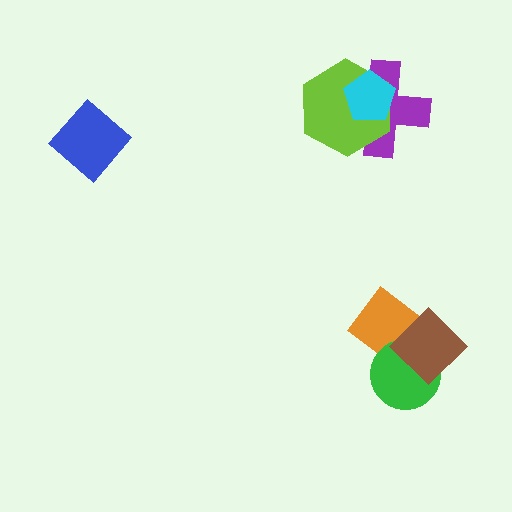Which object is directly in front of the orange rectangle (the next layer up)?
The green circle is directly in front of the orange rectangle.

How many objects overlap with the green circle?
2 objects overlap with the green circle.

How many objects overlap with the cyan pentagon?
2 objects overlap with the cyan pentagon.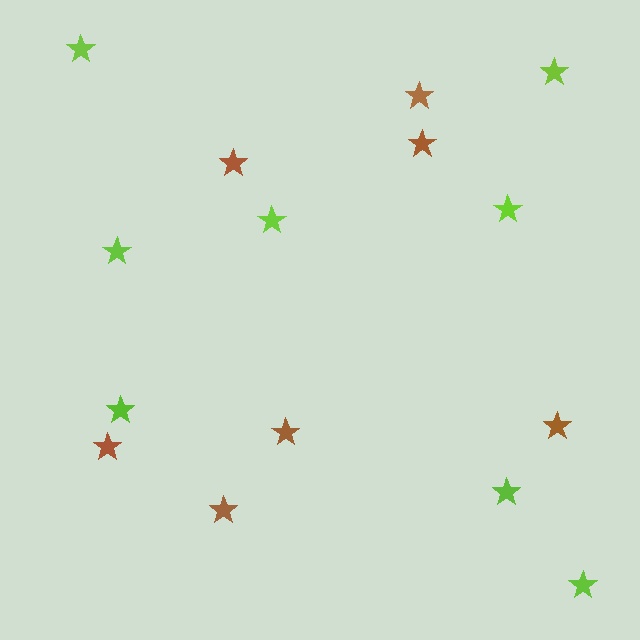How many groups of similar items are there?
There are 2 groups: one group of brown stars (7) and one group of lime stars (8).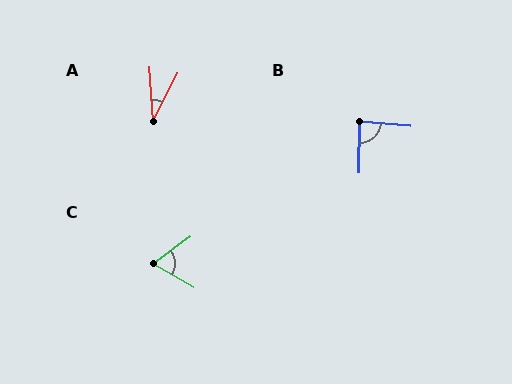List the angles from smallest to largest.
A (31°), C (67°), B (86°).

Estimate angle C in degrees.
Approximately 67 degrees.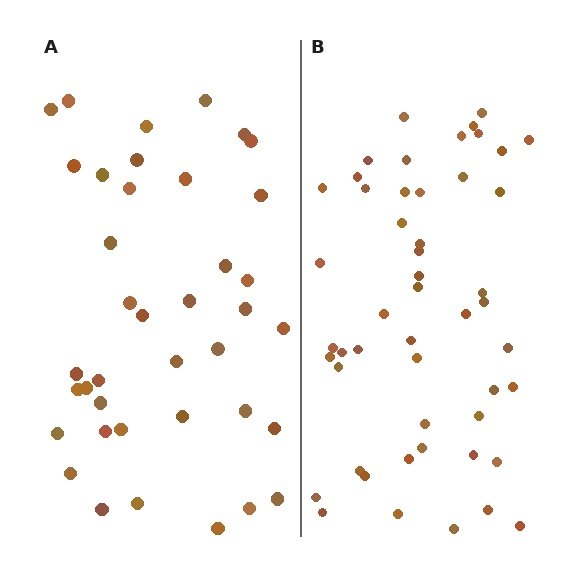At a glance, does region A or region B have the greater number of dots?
Region B (the right region) has more dots.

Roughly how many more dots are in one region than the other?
Region B has roughly 12 or so more dots than region A.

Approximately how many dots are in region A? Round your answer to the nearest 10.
About 40 dots. (The exact count is 39, which rounds to 40.)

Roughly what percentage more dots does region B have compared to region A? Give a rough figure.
About 30% more.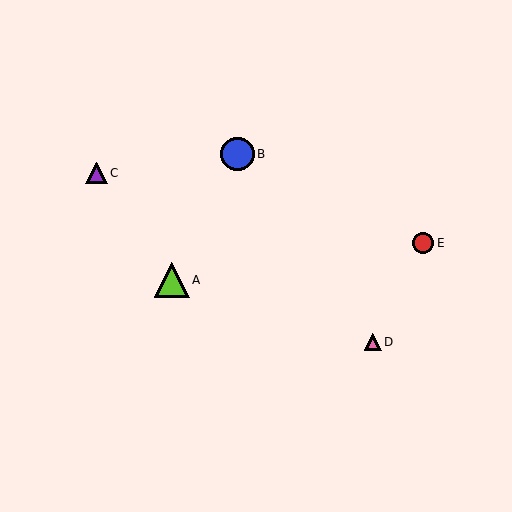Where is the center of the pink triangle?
The center of the pink triangle is at (373, 342).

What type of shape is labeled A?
Shape A is a lime triangle.